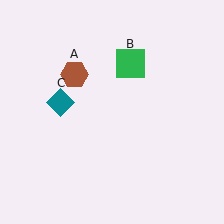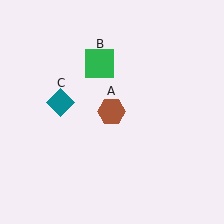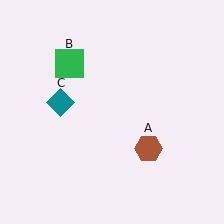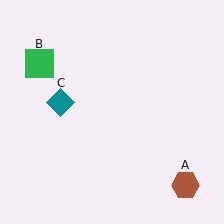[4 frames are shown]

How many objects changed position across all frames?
2 objects changed position: brown hexagon (object A), green square (object B).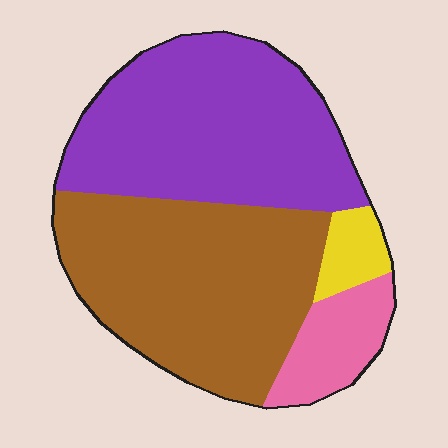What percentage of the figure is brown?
Brown covers around 45% of the figure.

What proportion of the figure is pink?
Pink takes up about one tenth (1/10) of the figure.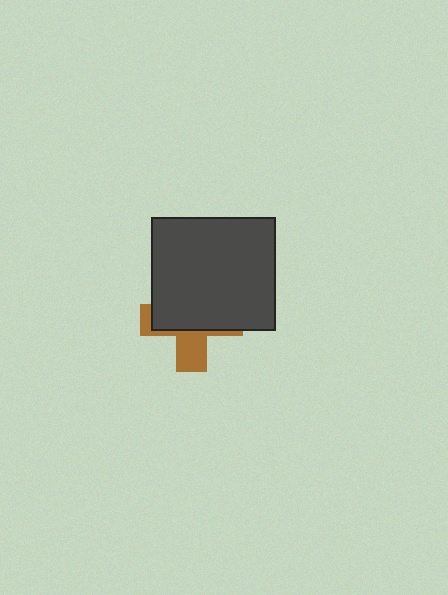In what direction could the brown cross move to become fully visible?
The brown cross could move down. That would shift it out from behind the dark gray rectangle entirely.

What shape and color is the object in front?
The object in front is a dark gray rectangle.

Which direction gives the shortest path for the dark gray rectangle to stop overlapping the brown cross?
Moving up gives the shortest separation.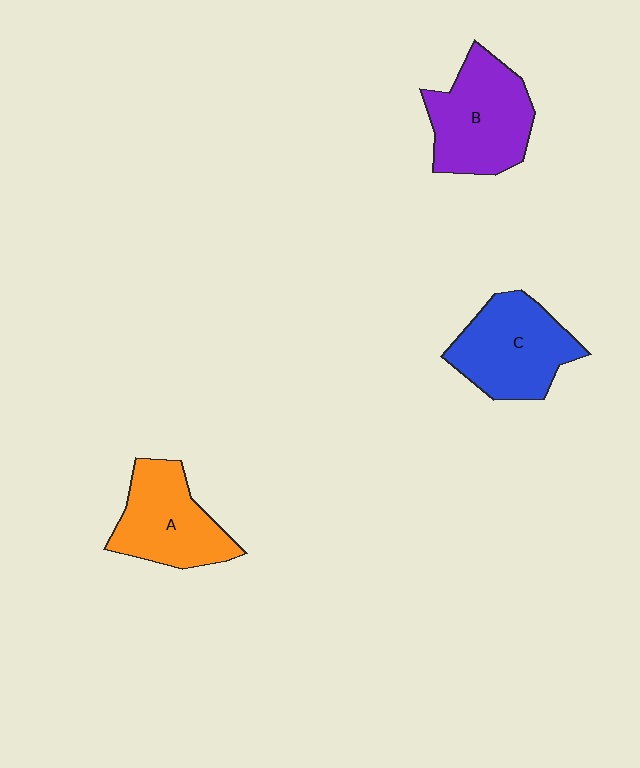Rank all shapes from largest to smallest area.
From largest to smallest: B (purple), C (blue), A (orange).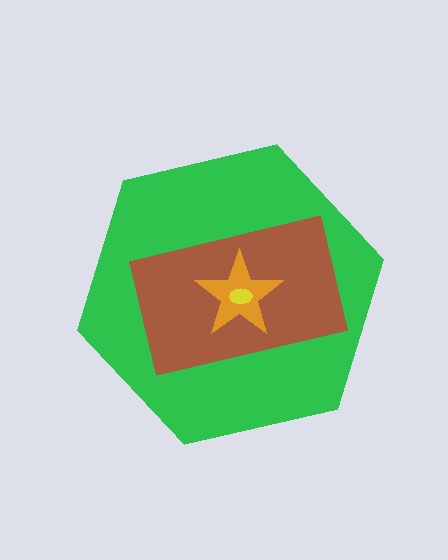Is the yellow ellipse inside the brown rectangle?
Yes.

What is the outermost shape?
The green hexagon.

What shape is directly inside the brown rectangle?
The orange star.